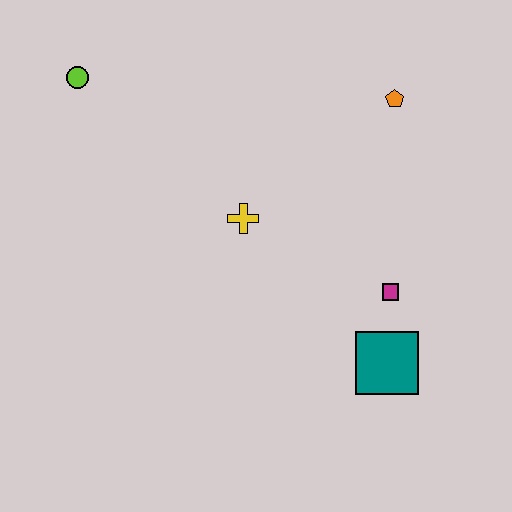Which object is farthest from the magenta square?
The lime circle is farthest from the magenta square.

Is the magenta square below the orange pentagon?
Yes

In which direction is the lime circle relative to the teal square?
The lime circle is to the left of the teal square.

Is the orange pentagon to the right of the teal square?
Yes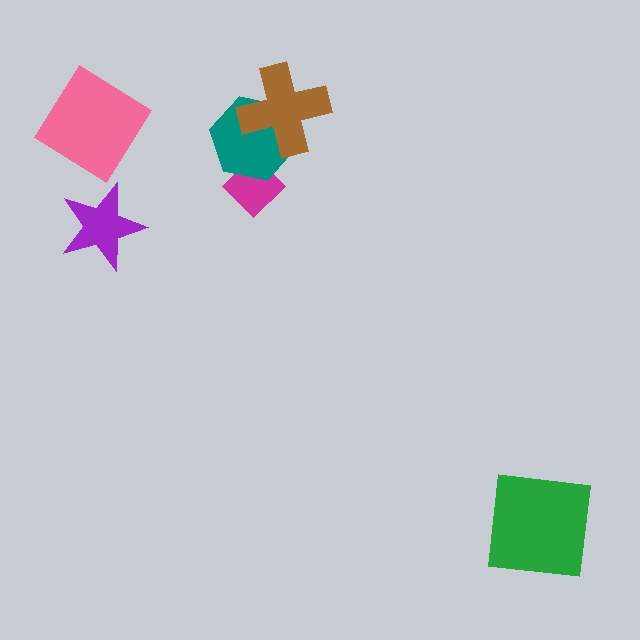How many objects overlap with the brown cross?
1 object overlaps with the brown cross.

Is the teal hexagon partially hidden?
Yes, it is partially covered by another shape.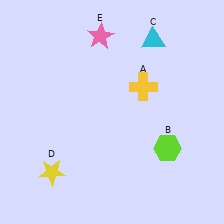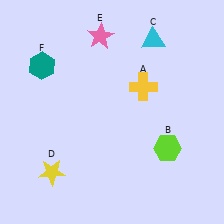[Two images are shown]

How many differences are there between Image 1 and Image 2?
There is 1 difference between the two images.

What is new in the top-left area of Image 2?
A teal hexagon (F) was added in the top-left area of Image 2.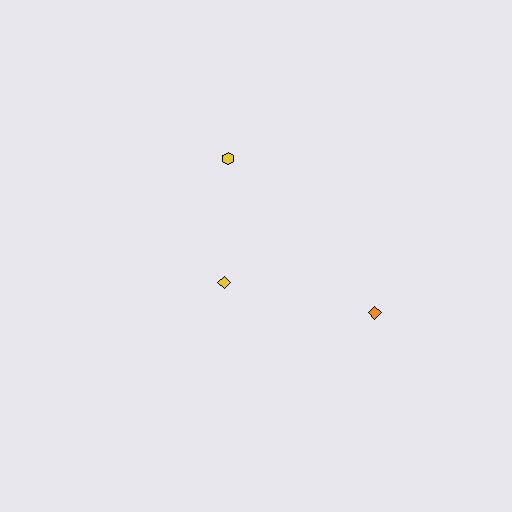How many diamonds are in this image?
There are 2 diamonds.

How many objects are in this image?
There are 3 objects.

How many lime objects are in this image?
There are no lime objects.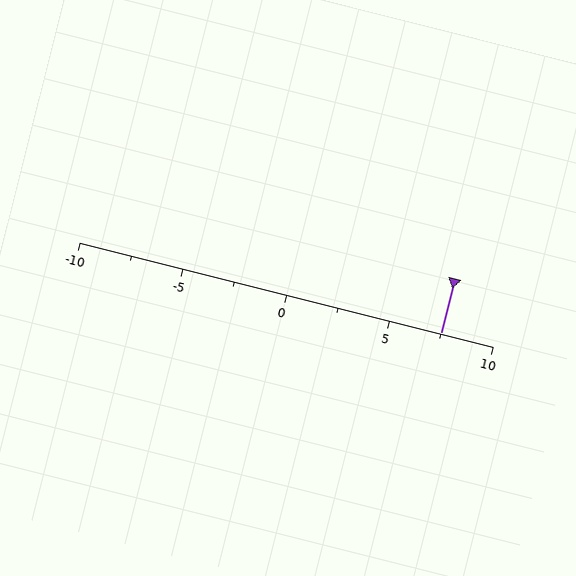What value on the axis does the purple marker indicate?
The marker indicates approximately 7.5.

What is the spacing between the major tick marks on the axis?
The major ticks are spaced 5 apart.